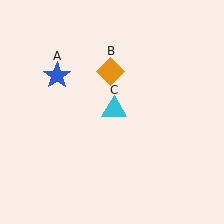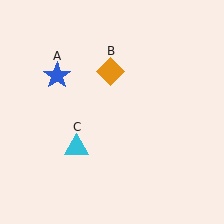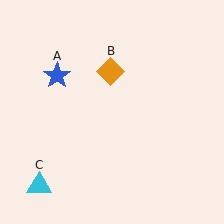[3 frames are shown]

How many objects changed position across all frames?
1 object changed position: cyan triangle (object C).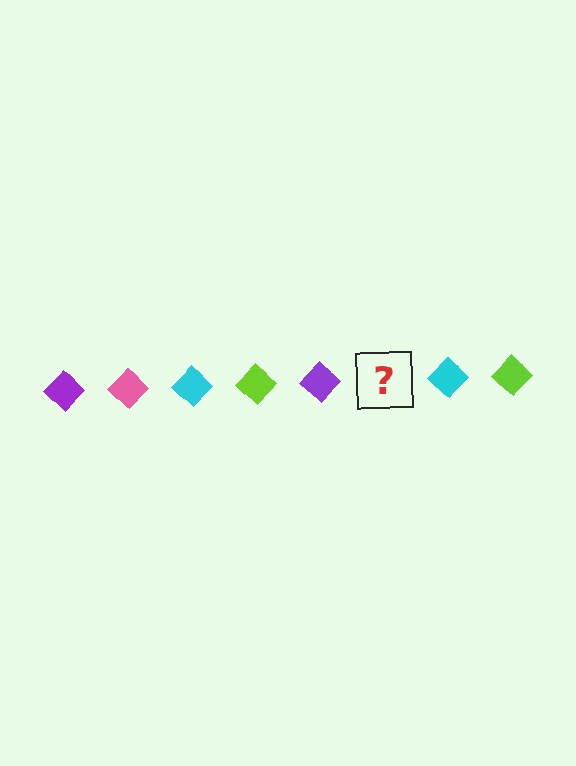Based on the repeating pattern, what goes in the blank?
The blank should be a pink diamond.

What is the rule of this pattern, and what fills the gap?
The rule is that the pattern cycles through purple, pink, cyan, lime diamonds. The gap should be filled with a pink diamond.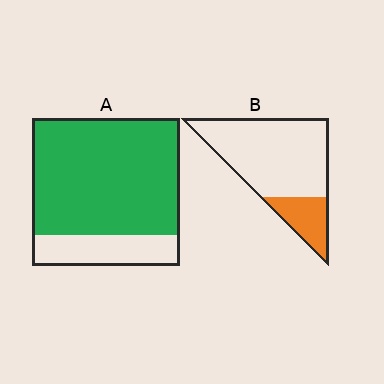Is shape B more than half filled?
No.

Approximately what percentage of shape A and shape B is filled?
A is approximately 80% and B is approximately 20%.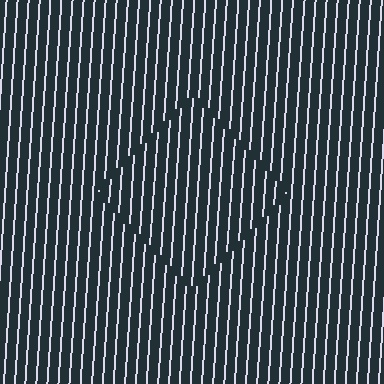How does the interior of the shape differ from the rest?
The interior of the shape contains the same grating, shifted by half a period — the contour is defined by the phase discontinuity where line-ends from the inner and outer gratings abut.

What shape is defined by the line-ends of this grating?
An illusory square. The interior of the shape contains the same grating, shifted by half a period — the contour is defined by the phase discontinuity where line-ends from the inner and outer gratings abut.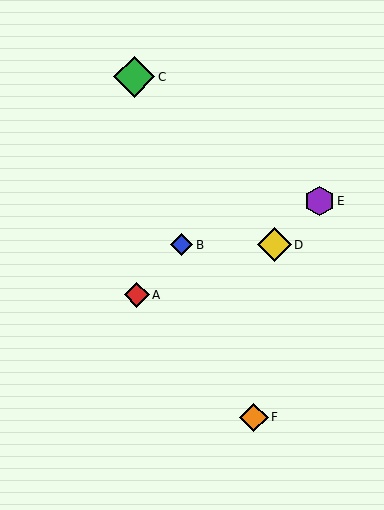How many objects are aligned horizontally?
2 objects (B, D) are aligned horizontally.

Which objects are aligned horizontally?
Objects B, D are aligned horizontally.